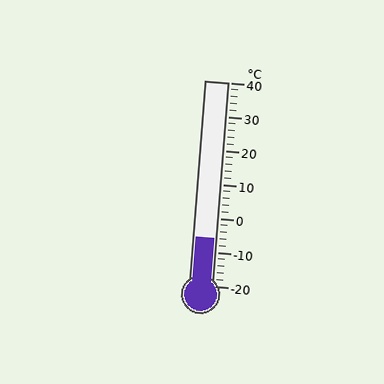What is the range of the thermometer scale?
The thermometer scale ranges from -20°C to 40°C.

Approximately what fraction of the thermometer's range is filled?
The thermometer is filled to approximately 25% of its range.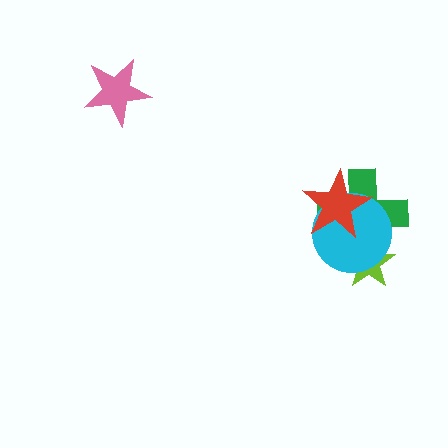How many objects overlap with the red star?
2 objects overlap with the red star.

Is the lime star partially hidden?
Yes, it is partially covered by another shape.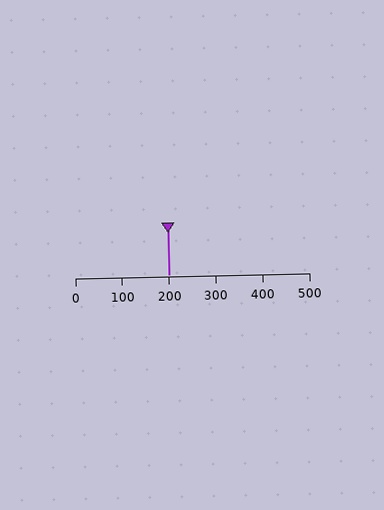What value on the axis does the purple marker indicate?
The marker indicates approximately 200.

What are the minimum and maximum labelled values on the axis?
The axis runs from 0 to 500.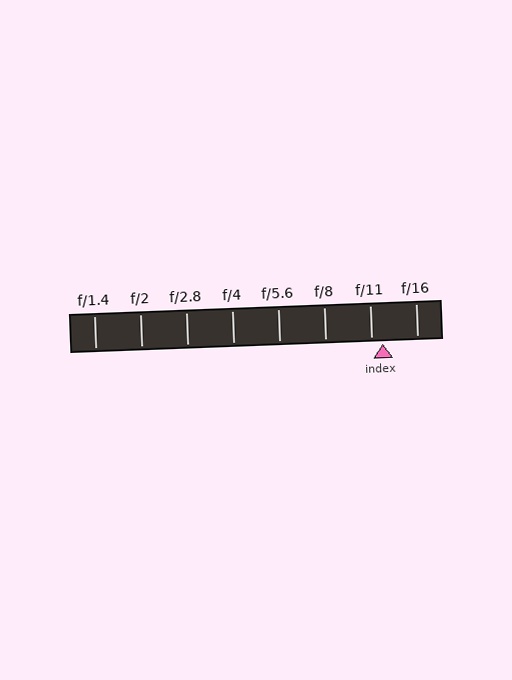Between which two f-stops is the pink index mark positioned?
The index mark is between f/11 and f/16.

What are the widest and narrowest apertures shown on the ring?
The widest aperture shown is f/1.4 and the narrowest is f/16.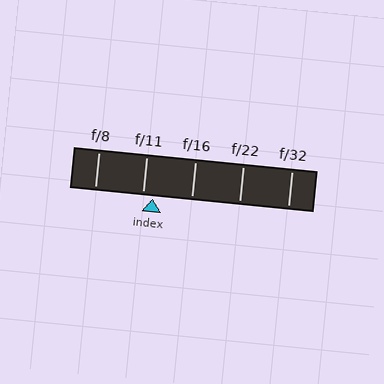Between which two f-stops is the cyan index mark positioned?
The index mark is between f/11 and f/16.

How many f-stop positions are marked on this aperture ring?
There are 5 f-stop positions marked.